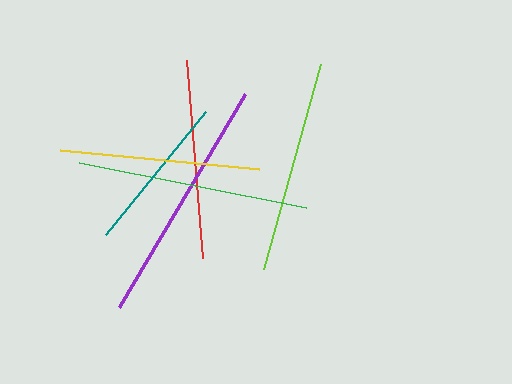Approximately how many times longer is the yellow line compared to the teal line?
The yellow line is approximately 1.3 times the length of the teal line.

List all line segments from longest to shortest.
From longest to shortest: purple, green, lime, yellow, red, teal.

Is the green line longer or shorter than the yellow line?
The green line is longer than the yellow line.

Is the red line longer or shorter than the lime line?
The lime line is longer than the red line.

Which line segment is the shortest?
The teal line is the shortest at approximately 158 pixels.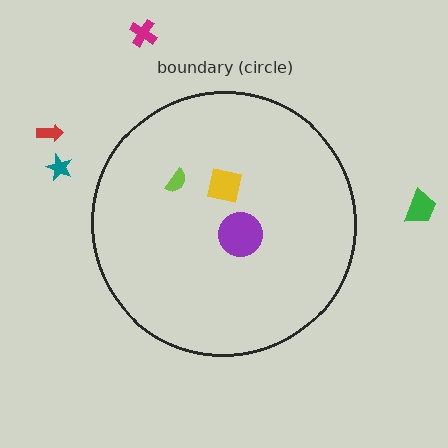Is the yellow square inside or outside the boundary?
Inside.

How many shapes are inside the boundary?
3 inside, 4 outside.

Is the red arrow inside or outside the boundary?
Outside.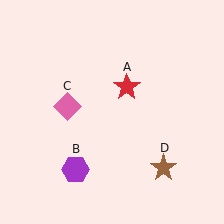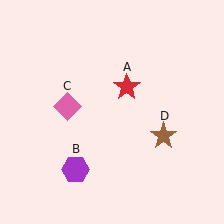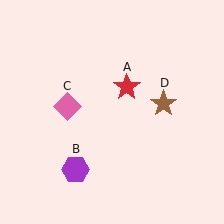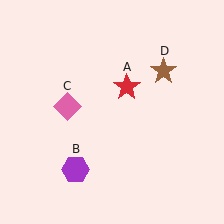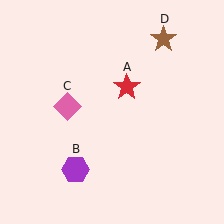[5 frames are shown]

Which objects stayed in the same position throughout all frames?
Red star (object A) and purple hexagon (object B) and pink diamond (object C) remained stationary.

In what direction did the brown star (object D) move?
The brown star (object D) moved up.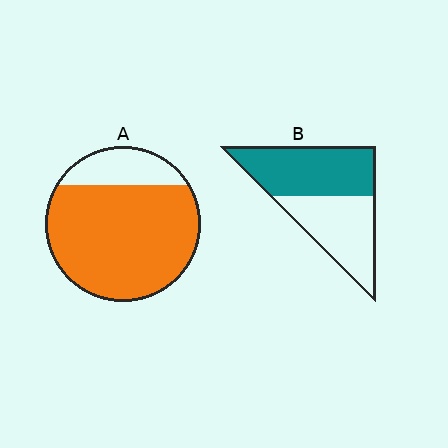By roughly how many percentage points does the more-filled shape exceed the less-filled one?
By roughly 25 percentage points (A over B).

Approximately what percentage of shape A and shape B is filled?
A is approximately 80% and B is approximately 55%.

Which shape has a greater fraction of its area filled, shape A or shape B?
Shape A.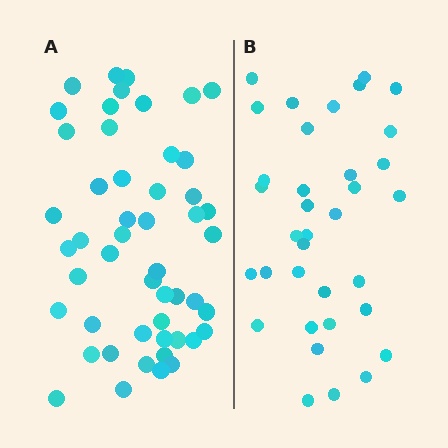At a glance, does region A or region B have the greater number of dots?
Region A (the left region) has more dots.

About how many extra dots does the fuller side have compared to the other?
Region A has approximately 15 more dots than region B.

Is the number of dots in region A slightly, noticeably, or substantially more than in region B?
Region A has noticeably more, but not dramatically so. The ratio is roughly 1.4 to 1.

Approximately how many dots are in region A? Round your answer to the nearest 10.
About 50 dots.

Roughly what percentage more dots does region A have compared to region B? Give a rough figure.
About 45% more.